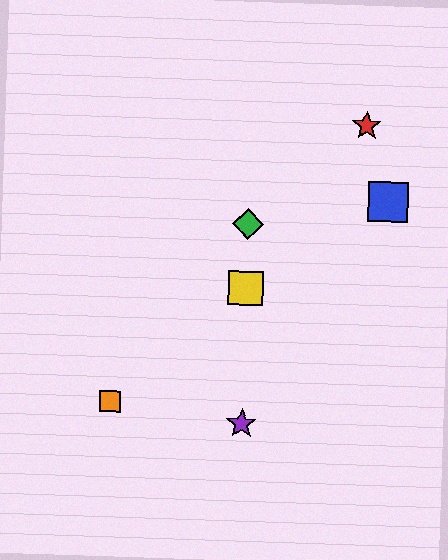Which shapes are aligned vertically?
The green diamond, the yellow square, the purple star are aligned vertically.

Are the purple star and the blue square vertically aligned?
No, the purple star is at x≈241 and the blue square is at x≈388.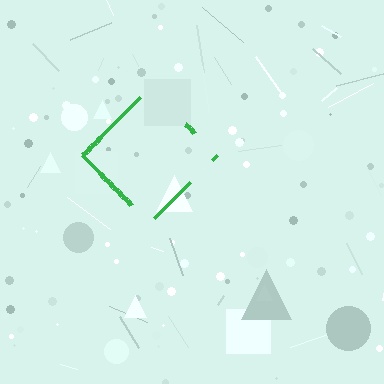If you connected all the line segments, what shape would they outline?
They would outline a diamond.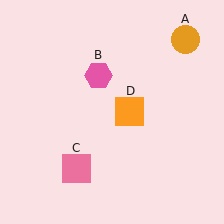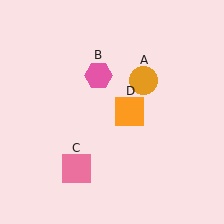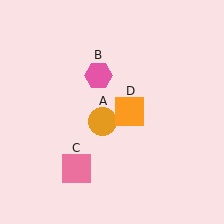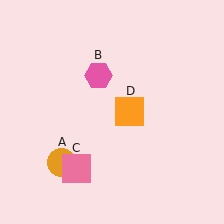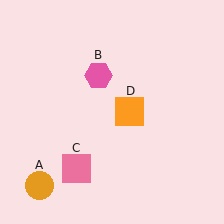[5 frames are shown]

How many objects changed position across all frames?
1 object changed position: orange circle (object A).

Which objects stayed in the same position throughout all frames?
Pink hexagon (object B) and pink square (object C) and orange square (object D) remained stationary.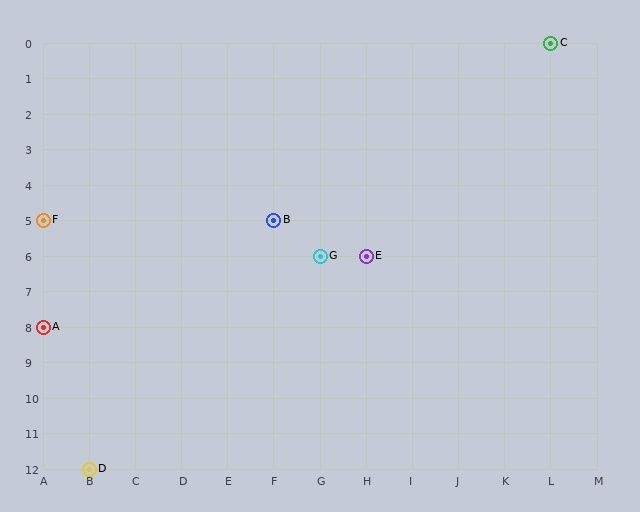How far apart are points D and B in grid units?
Points D and B are 4 columns and 7 rows apart (about 8.1 grid units diagonally).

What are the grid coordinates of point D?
Point D is at grid coordinates (B, 12).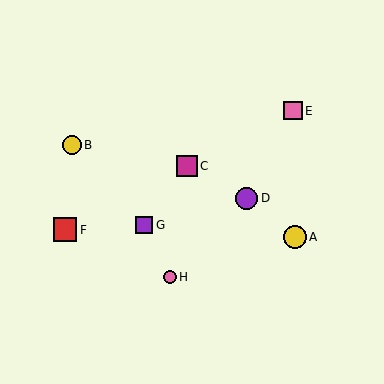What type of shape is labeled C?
Shape C is a magenta square.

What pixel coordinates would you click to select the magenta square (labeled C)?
Click at (187, 166) to select the magenta square C.